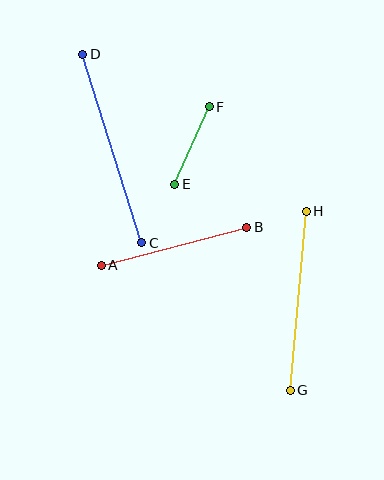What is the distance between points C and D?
The distance is approximately 198 pixels.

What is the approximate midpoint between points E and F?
The midpoint is at approximately (192, 145) pixels.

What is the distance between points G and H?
The distance is approximately 180 pixels.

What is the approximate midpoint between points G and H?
The midpoint is at approximately (298, 301) pixels.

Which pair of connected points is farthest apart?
Points C and D are farthest apart.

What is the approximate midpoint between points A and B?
The midpoint is at approximately (174, 246) pixels.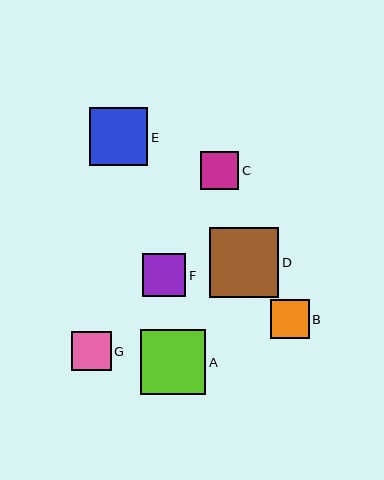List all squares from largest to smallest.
From largest to smallest: D, A, E, F, G, C, B.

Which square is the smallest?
Square B is the smallest with a size of approximately 39 pixels.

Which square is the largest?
Square D is the largest with a size of approximately 70 pixels.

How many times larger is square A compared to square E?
Square A is approximately 1.1 times the size of square E.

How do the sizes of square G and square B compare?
Square G and square B are approximately the same size.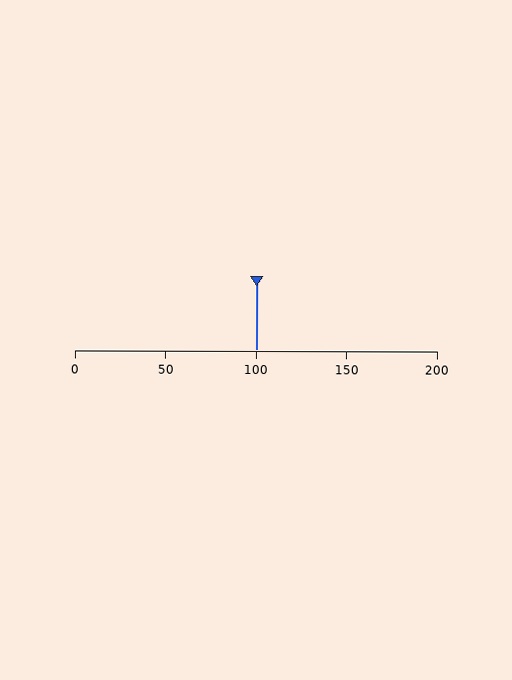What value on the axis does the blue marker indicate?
The marker indicates approximately 100.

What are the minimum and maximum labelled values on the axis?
The axis runs from 0 to 200.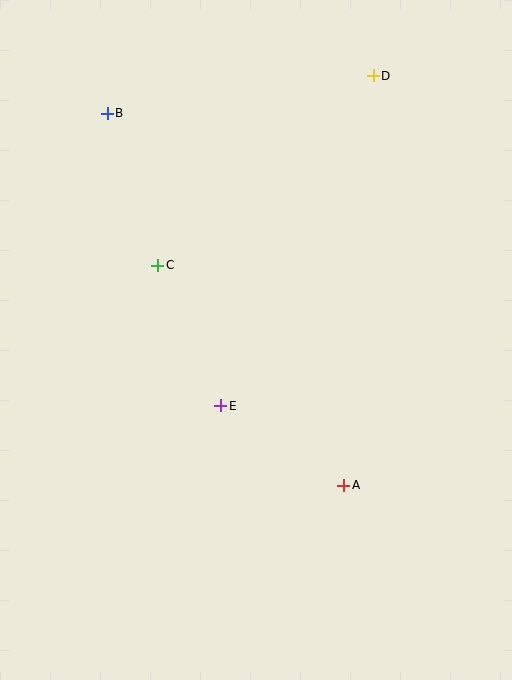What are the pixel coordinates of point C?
Point C is at (158, 265).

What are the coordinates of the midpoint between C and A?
The midpoint between C and A is at (251, 375).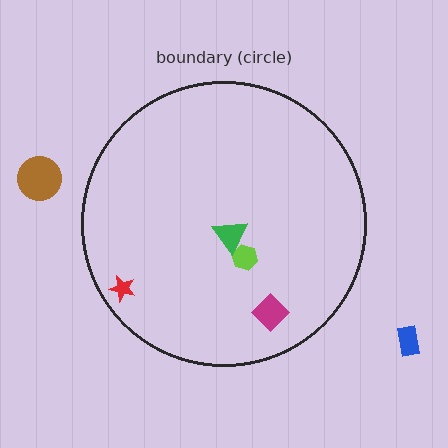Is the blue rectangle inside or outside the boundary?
Outside.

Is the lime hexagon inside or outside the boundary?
Inside.